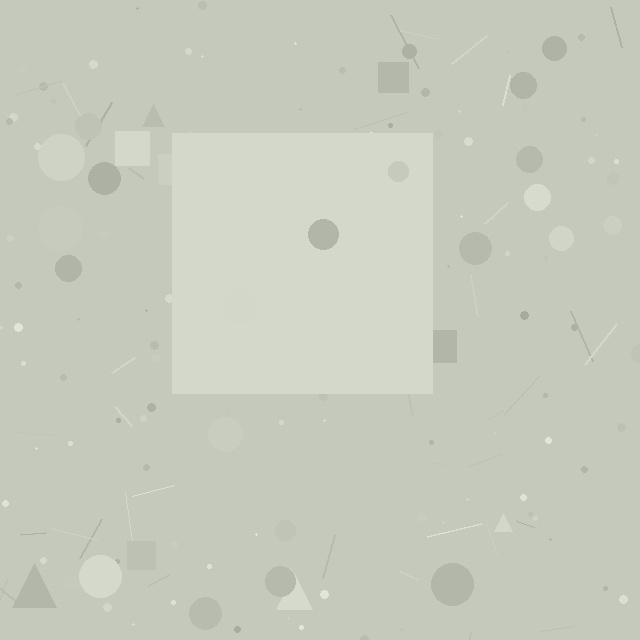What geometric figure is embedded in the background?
A square is embedded in the background.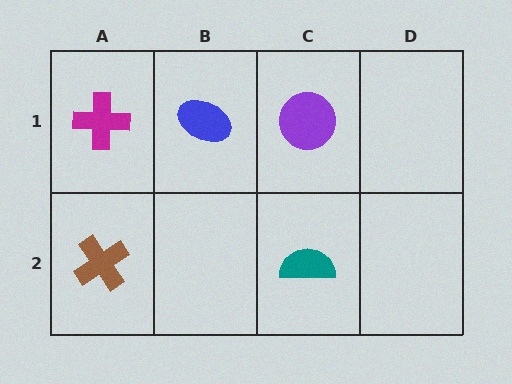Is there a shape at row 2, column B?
No, that cell is empty.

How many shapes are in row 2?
2 shapes.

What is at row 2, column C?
A teal semicircle.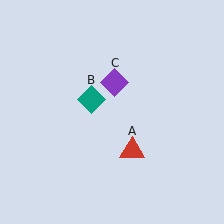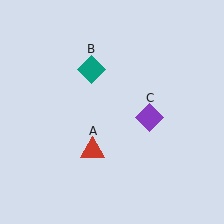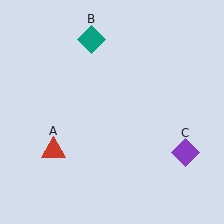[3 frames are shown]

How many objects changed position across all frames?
3 objects changed position: red triangle (object A), teal diamond (object B), purple diamond (object C).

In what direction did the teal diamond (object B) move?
The teal diamond (object B) moved up.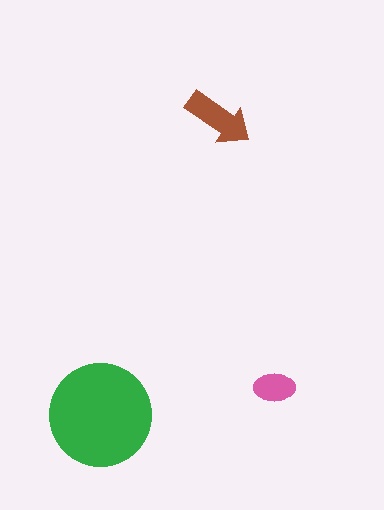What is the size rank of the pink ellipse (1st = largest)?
3rd.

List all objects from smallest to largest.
The pink ellipse, the brown arrow, the green circle.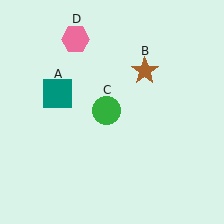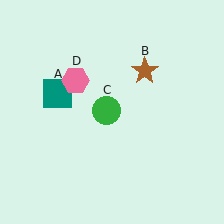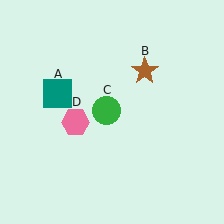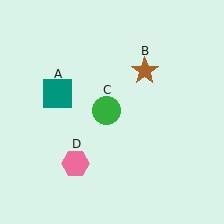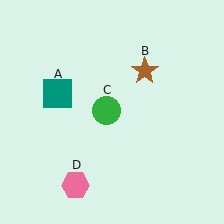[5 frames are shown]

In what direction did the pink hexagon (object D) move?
The pink hexagon (object D) moved down.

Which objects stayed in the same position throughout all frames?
Teal square (object A) and brown star (object B) and green circle (object C) remained stationary.